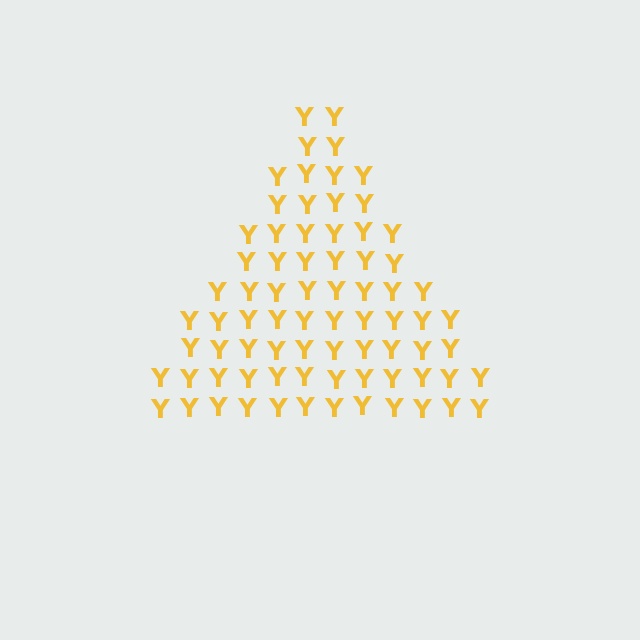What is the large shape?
The large shape is a triangle.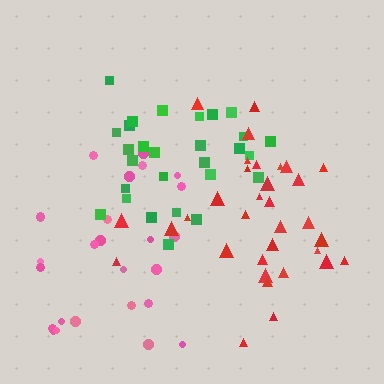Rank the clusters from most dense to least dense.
green, red, pink.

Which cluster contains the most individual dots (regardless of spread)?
Red (33).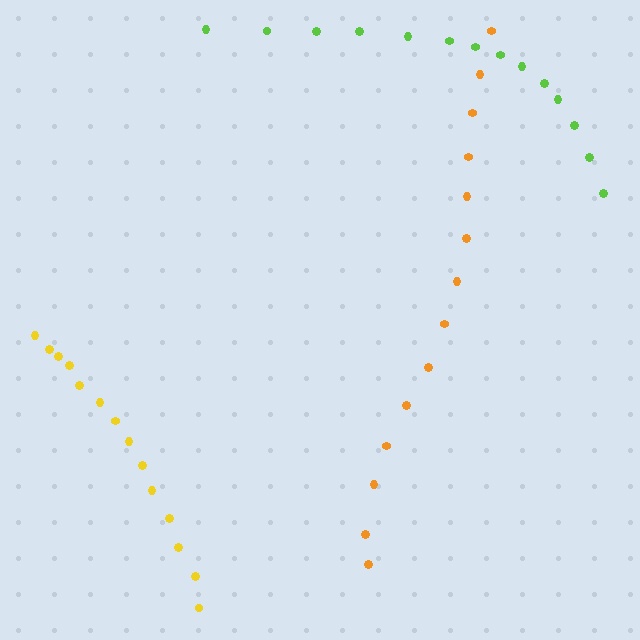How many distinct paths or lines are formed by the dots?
There are 3 distinct paths.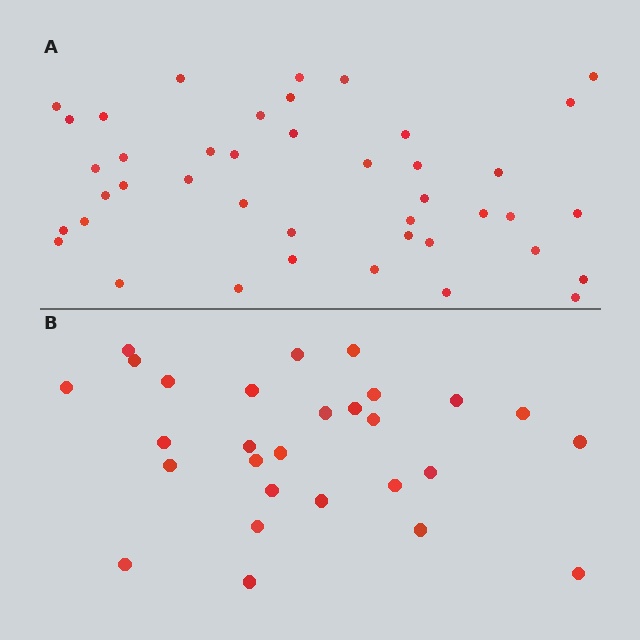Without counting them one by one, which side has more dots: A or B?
Region A (the top region) has more dots.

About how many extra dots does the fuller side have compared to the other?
Region A has approximately 15 more dots than region B.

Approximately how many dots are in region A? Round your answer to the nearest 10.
About 40 dots. (The exact count is 42, which rounds to 40.)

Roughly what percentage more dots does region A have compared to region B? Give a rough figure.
About 50% more.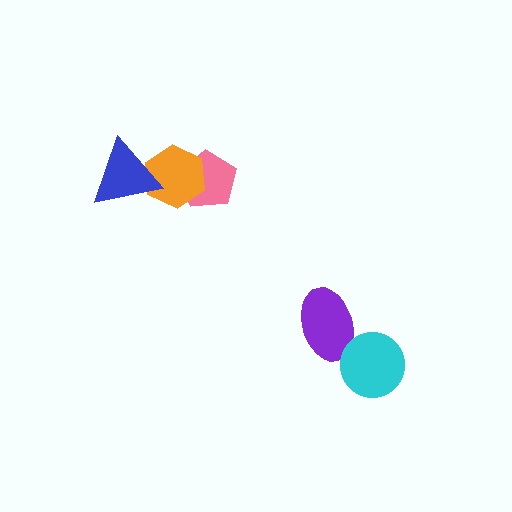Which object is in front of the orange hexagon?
The blue triangle is in front of the orange hexagon.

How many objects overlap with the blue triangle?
1 object overlaps with the blue triangle.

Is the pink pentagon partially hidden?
Yes, it is partially covered by another shape.